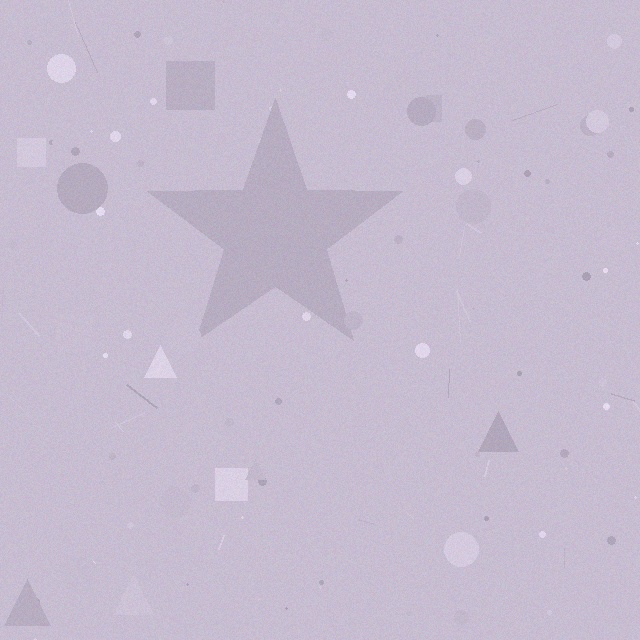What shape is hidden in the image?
A star is hidden in the image.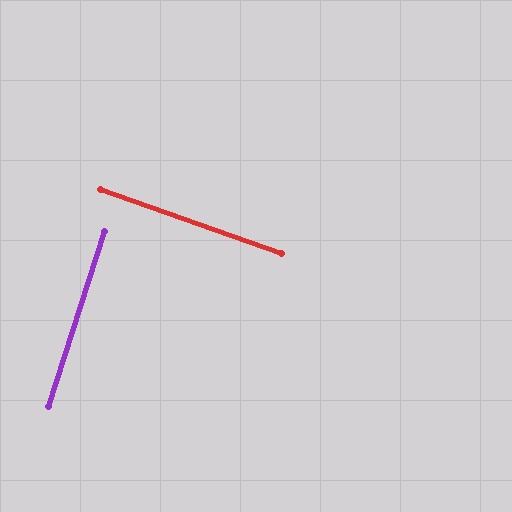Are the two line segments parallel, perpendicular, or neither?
Perpendicular — they meet at approximately 88°.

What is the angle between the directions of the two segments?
Approximately 88 degrees.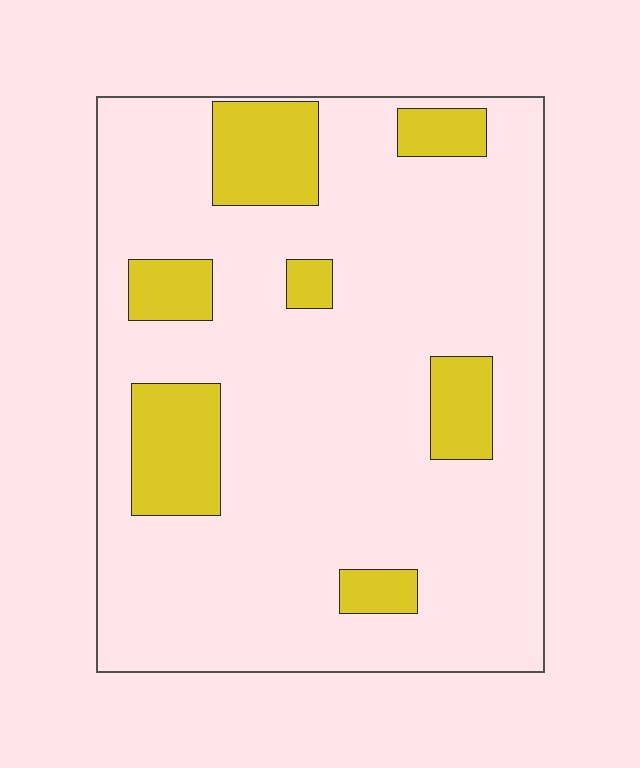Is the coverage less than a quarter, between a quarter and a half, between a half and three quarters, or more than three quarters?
Less than a quarter.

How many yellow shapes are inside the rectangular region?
7.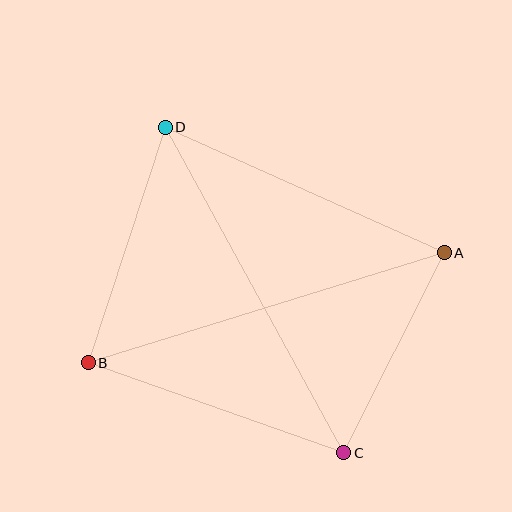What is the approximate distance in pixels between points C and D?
The distance between C and D is approximately 371 pixels.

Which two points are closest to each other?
Points A and C are closest to each other.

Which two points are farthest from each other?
Points A and B are farthest from each other.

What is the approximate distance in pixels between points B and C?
The distance between B and C is approximately 271 pixels.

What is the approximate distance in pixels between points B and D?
The distance between B and D is approximately 247 pixels.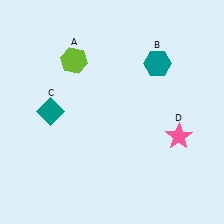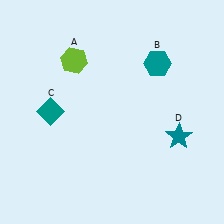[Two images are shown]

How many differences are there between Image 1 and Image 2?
There is 1 difference between the two images.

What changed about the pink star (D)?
In Image 1, D is pink. In Image 2, it changed to teal.